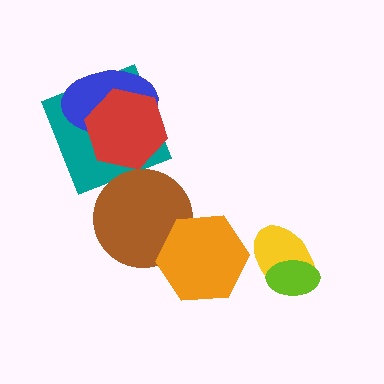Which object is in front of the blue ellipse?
The red hexagon is in front of the blue ellipse.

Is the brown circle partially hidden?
Yes, it is partially covered by another shape.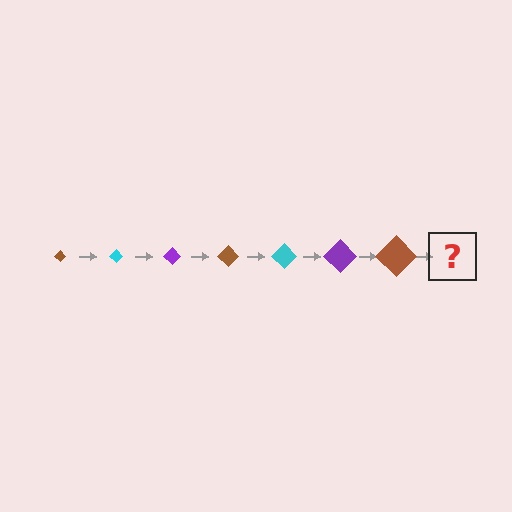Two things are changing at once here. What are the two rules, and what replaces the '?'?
The two rules are that the diamond grows larger each step and the color cycles through brown, cyan, and purple. The '?' should be a cyan diamond, larger than the previous one.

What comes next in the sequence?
The next element should be a cyan diamond, larger than the previous one.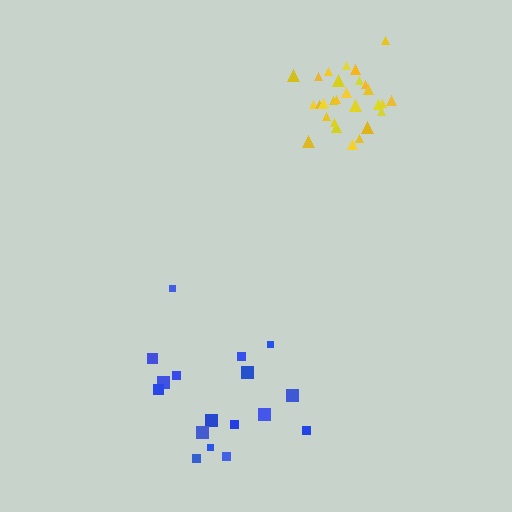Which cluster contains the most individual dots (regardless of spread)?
Yellow (28).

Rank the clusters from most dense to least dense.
yellow, blue.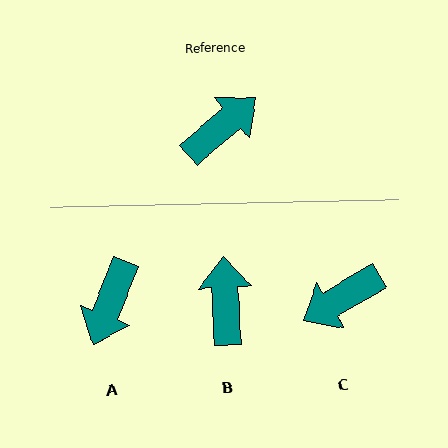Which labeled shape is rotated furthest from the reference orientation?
C, about 170 degrees away.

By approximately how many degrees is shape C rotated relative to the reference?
Approximately 170 degrees counter-clockwise.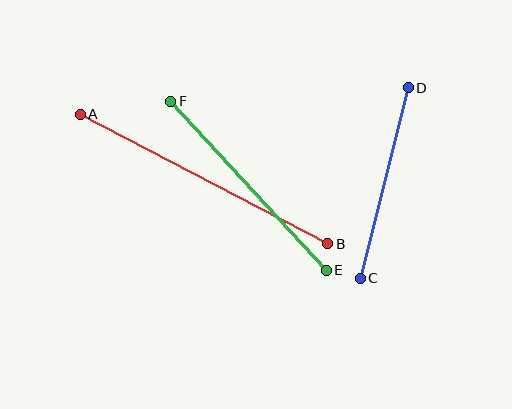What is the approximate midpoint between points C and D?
The midpoint is at approximately (384, 183) pixels.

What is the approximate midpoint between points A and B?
The midpoint is at approximately (204, 179) pixels.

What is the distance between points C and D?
The distance is approximately 196 pixels.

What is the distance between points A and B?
The distance is approximately 279 pixels.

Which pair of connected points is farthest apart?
Points A and B are farthest apart.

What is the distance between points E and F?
The distance is approximately 229 pixels.